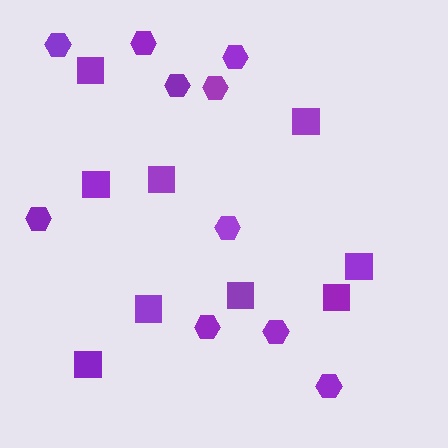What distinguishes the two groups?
There are 2 groups: one group of squares (9) and one group of hexagons (10).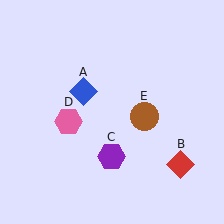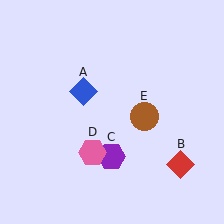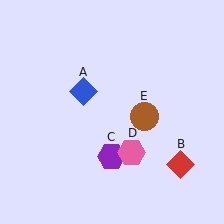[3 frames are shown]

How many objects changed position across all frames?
1 object changed position: pink hexagon (object D).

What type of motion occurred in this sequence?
The pink hexagon (object D) rotated counterclockwise around the center of the scene.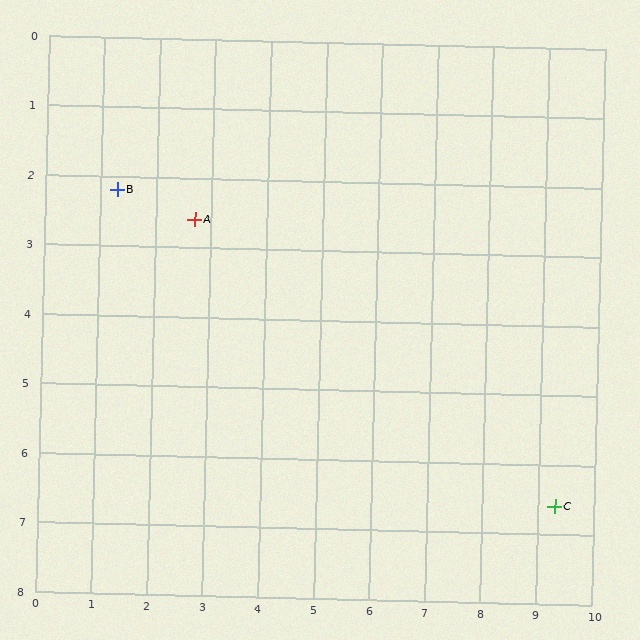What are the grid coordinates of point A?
Point A is at approximately (2.7, 2.6).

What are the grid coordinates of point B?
Point B is at approximately (1.3, 2.2).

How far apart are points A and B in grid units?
Points A and B are about 1.5 grid units apart.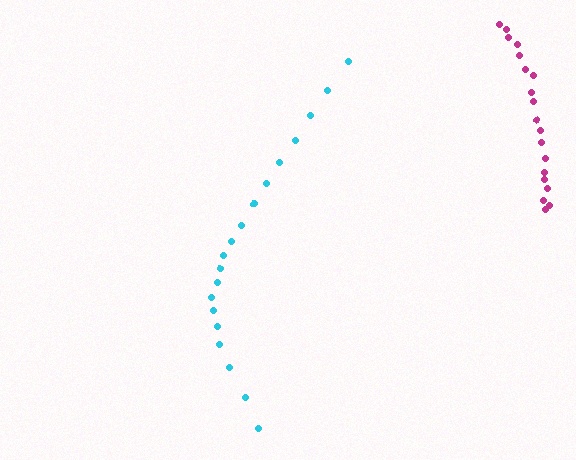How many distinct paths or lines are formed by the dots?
There are 2 distinct paths.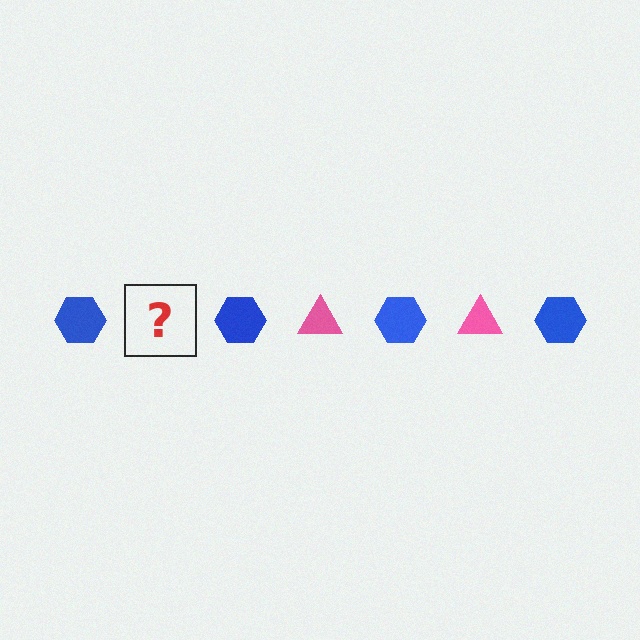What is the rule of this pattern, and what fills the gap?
The rule is that the pattern alternates between blue hexagon and pink triangle. The gap should be filled with a pink triangle.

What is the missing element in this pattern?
The missing element is a pink triangle.